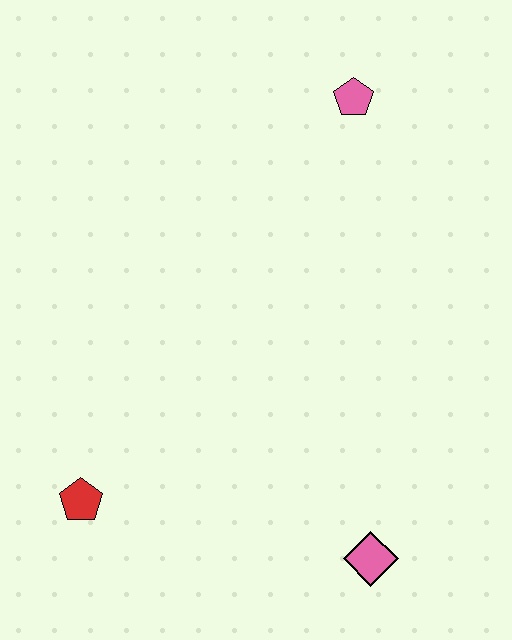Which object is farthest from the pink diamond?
The pink pentagon is farthest from the pink diamond.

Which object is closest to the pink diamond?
The red pentagon is closest to the pink diamond.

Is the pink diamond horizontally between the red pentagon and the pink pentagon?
No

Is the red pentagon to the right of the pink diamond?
No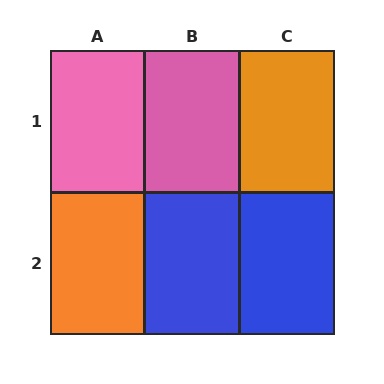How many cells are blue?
2 cells are blue.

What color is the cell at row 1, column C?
Orange.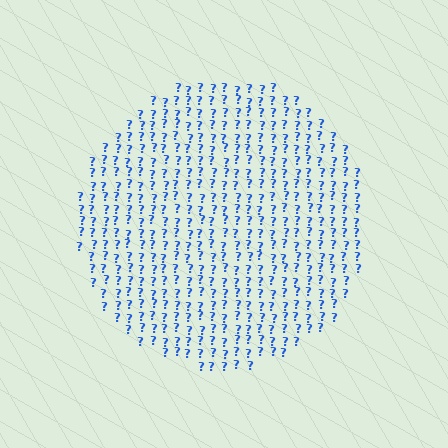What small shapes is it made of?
It is made of small question marks.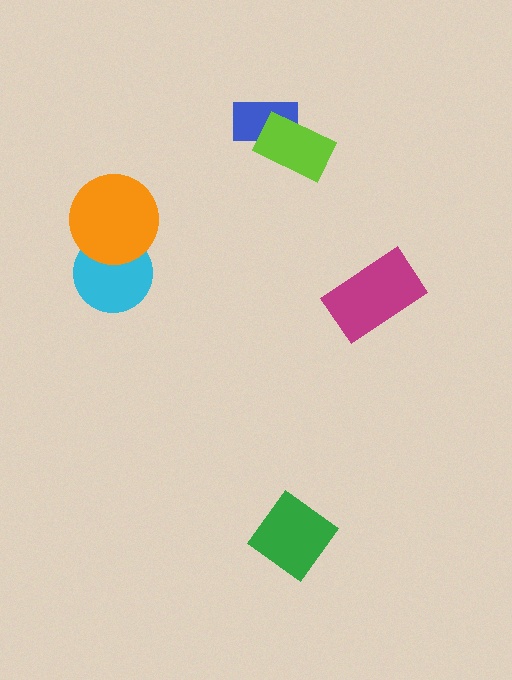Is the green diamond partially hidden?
No, no other shape covers it.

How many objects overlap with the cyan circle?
1 object overlaps with the cyan circle.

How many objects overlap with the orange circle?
1 object overlaps with the orange circle.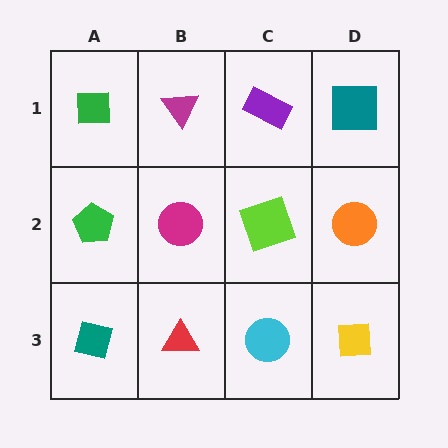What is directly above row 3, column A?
A green pentagon.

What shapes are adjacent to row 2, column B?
A magenta triangle (row 1, column B), a red triangle (row 3, column B), a green pentagon (row 2, column A), a lime square (row 2, column C).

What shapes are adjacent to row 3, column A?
A green pentagon (row 2, column A), a red triangle (row 3, column B).